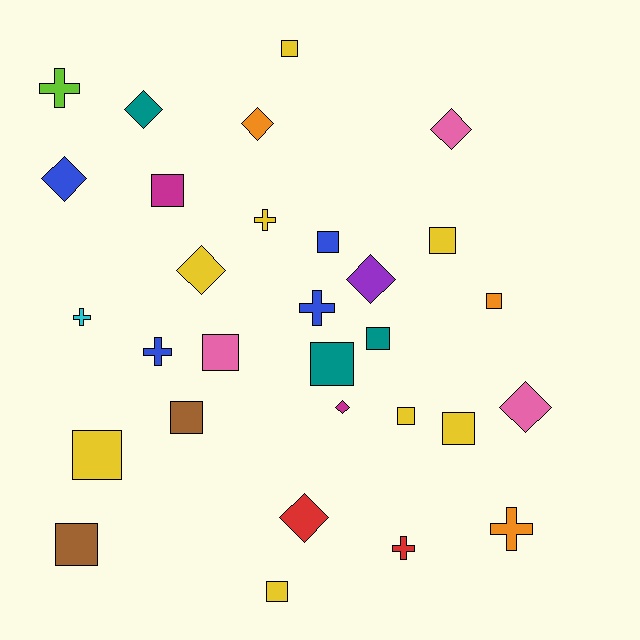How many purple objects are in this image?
There is 1 purple object.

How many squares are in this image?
There are 14 squares.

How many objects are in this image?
There are 30 objects.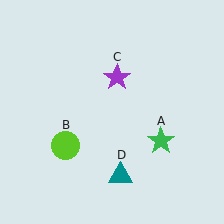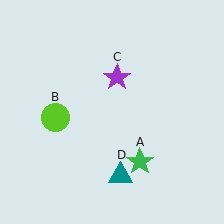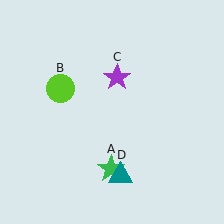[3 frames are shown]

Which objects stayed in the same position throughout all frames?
Purple star (object C) and teal triangle (object D) remained stationary.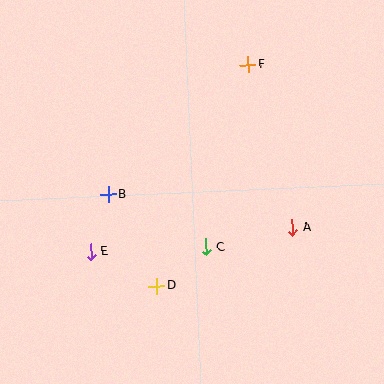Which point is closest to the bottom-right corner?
Point A is closest to the bottom-right corner.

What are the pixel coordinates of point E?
Point E is at (91, 252).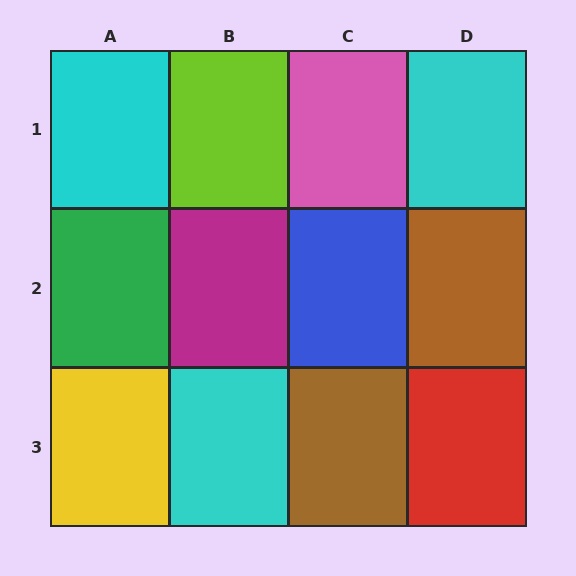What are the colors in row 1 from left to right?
Cyan, lime, pink, cyan.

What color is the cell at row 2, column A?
Green.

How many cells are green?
1 cell is green.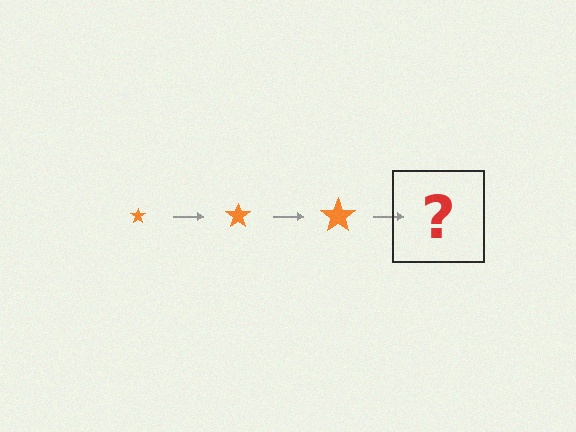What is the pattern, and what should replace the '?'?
The pattern is that the star gets progressively larger each step. The '?' should be an orange star, larger than the previous one.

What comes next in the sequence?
The next element should be an orange star, larger than the previous one.